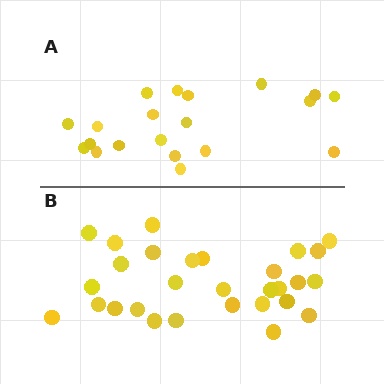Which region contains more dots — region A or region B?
Region B (the bottom region) has more dots.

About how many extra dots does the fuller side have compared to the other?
Region B has roughly 8 or so more dots than region A.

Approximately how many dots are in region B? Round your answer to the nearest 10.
About 30 dots. (The exact count is 29, which rounds to 30.)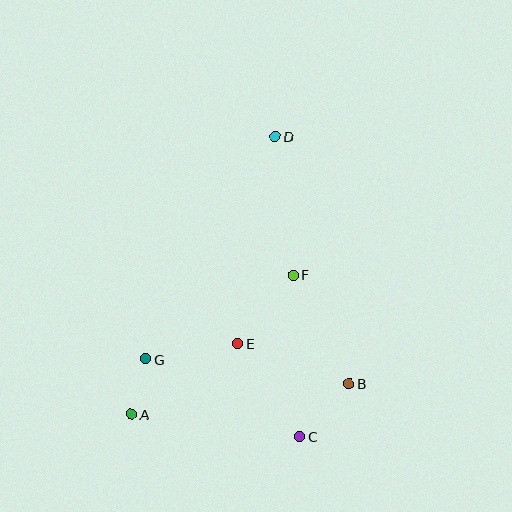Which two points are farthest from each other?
Points A and D are farthest from each other.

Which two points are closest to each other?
Points A and G are closest to each other.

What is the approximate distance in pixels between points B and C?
The distance between B and C is approximately 72 pixels.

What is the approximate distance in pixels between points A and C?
The distance between A and C is approximately 169 pixels.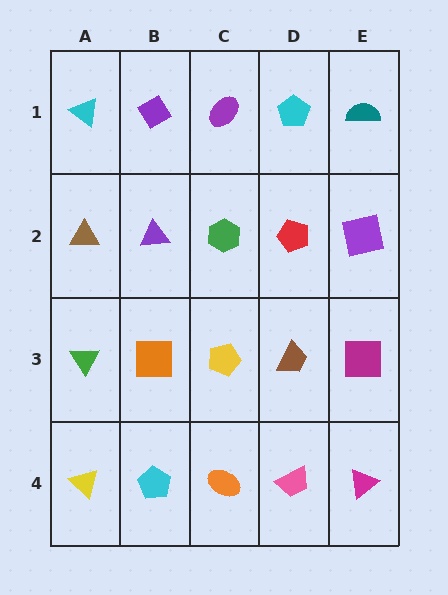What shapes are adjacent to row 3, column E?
A purple square (row 2, column E), a magenta triangle (row 4, column E), a brown trapezoid (row 3, column D).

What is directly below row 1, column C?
A green hexagon.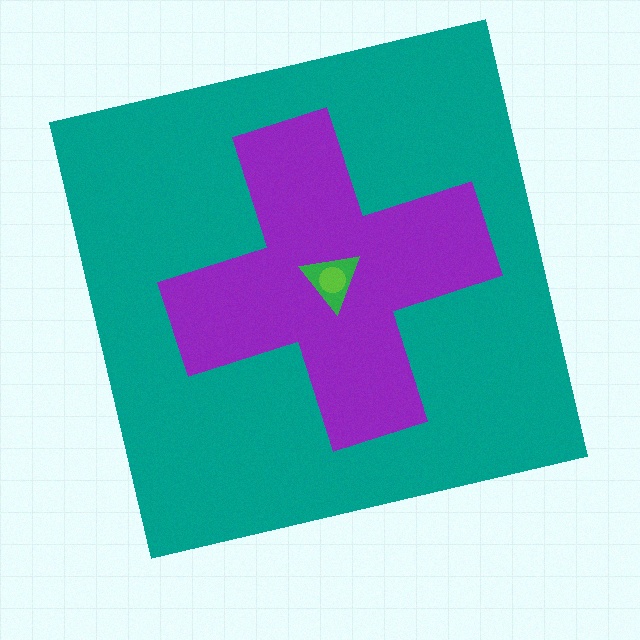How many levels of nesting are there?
4.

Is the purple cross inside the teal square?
Yes.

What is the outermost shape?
The teal square.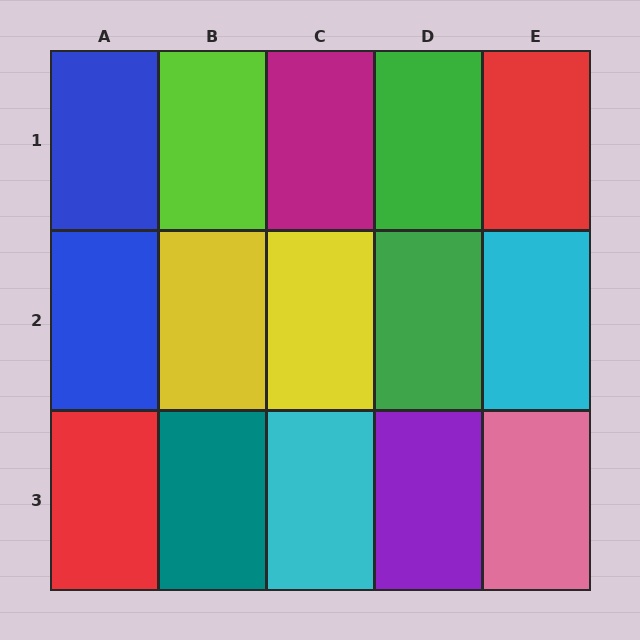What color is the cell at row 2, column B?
Yellow.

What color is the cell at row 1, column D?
Green.